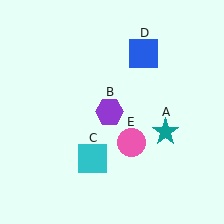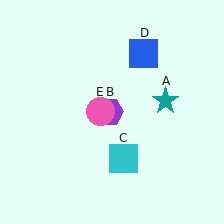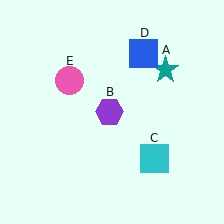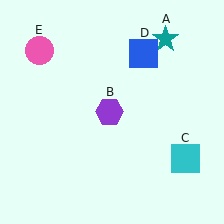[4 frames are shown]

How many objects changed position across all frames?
3 objects changed position: teal star (object A), cyan square (object C), pink circle (object E).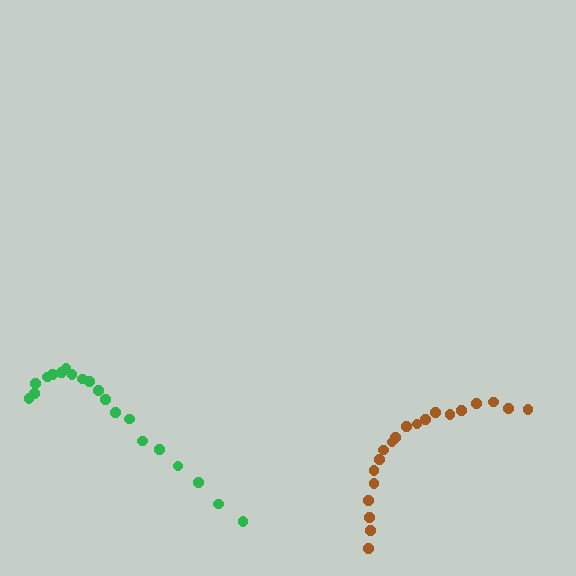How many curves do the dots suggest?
There are 2 distinct paths.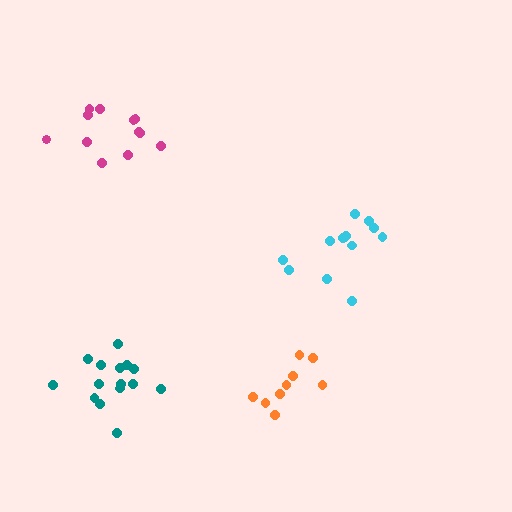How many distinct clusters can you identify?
There are 4 distinct clusters.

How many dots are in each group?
Group 1: 12 dots, Group 2: 15 dots, Group 3: 9 dots, Group 4: 13 dots (49 total).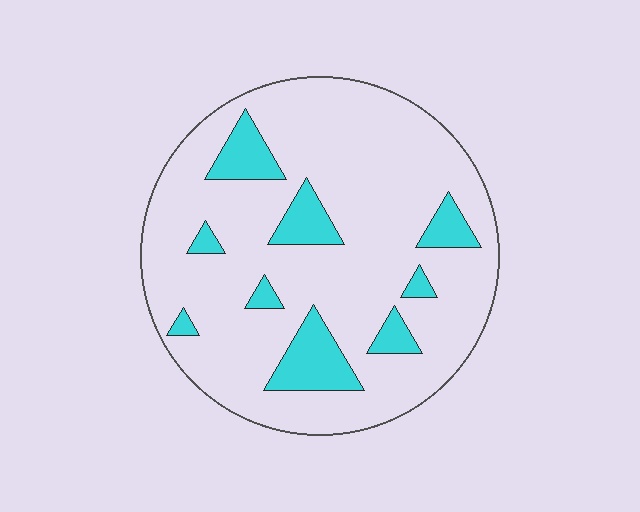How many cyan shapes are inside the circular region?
9.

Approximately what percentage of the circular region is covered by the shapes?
Approximately 15%.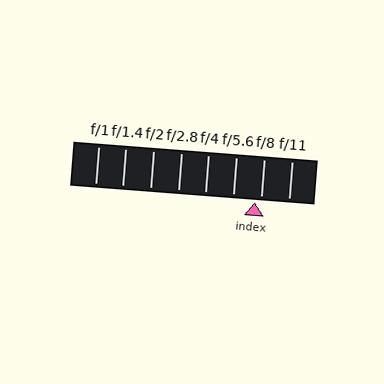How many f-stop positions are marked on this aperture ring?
There are 8 f-stop positions marked.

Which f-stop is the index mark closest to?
The index mark is closest to f/8.